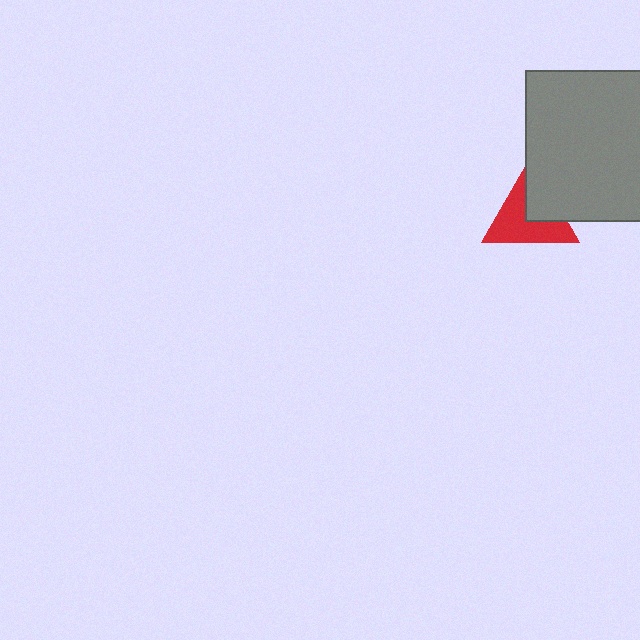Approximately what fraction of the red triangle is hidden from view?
Roughly 35% of the red triangle is hidden behind the gray square.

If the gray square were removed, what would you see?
You would see the complete red triangle.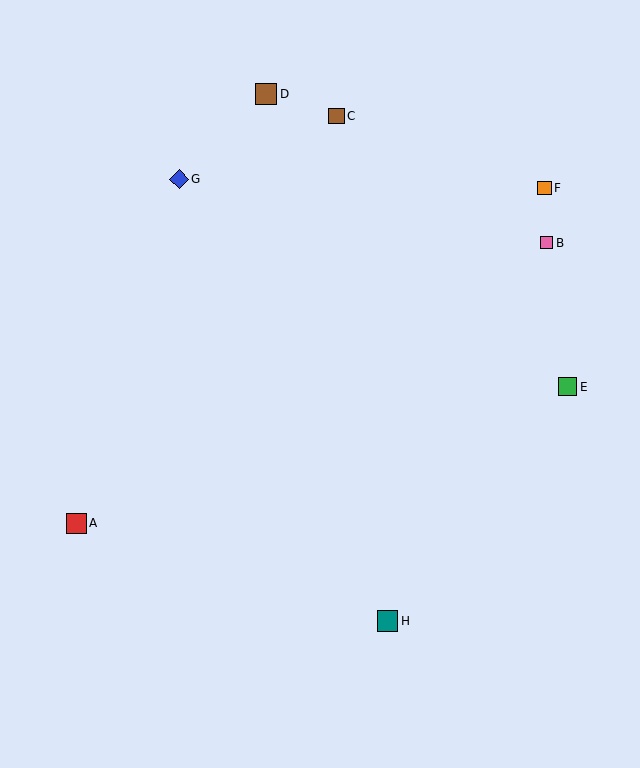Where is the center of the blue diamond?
The center of the blue diamond is at (179, 179).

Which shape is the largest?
The brown square (labeled D) is the largest.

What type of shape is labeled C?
Shape C is a brown square.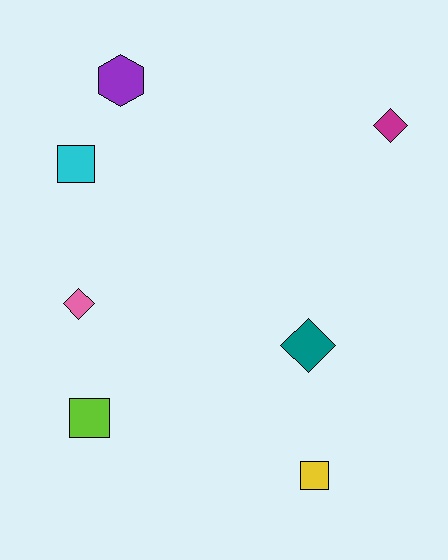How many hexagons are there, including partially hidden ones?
There is 1 hexagon.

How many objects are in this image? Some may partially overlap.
There are 7 objects.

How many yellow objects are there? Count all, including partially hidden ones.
There is 1 yellow object.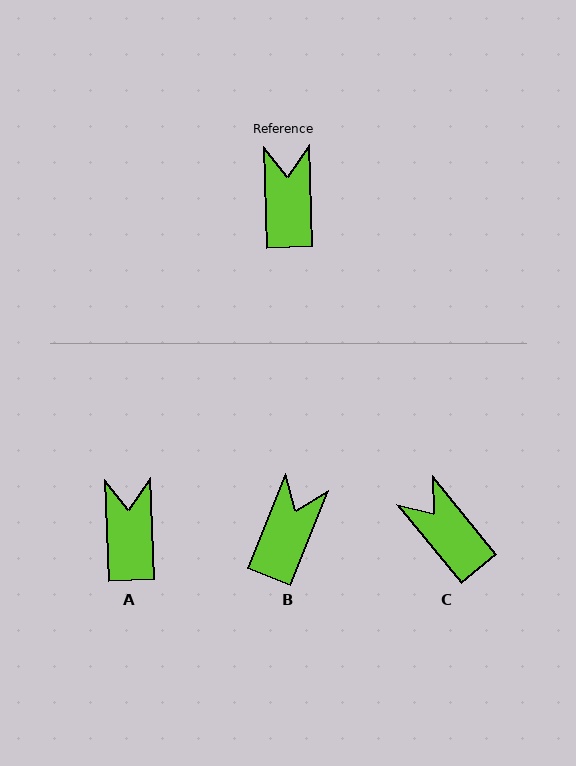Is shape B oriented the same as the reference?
No, it is off by about 24 degrees.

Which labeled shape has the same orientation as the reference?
A.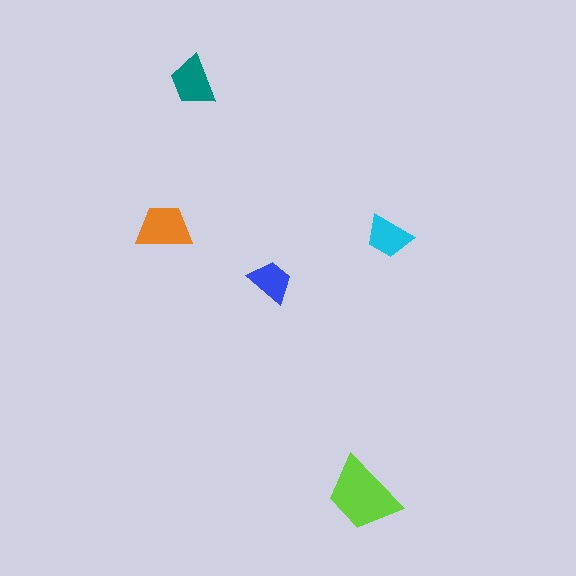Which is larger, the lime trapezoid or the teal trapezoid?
The lime one.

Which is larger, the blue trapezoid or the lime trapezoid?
The lime one.